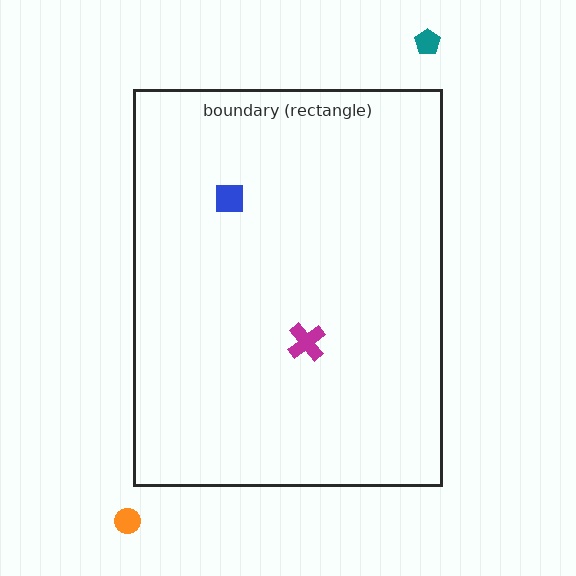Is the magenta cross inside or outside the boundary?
Inside.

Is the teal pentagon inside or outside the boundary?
Outside.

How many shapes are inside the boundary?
2 inside, 2 outside.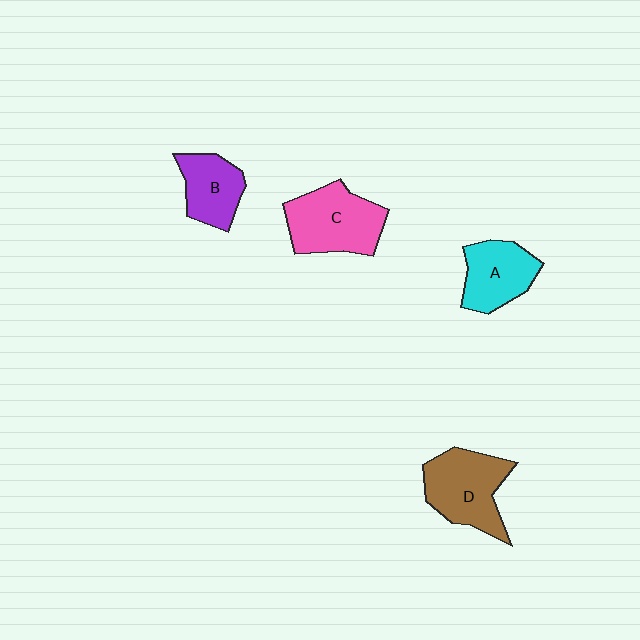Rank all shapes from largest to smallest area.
From largest to smallest: C (pink), D (brown), A (cyan), B (purple).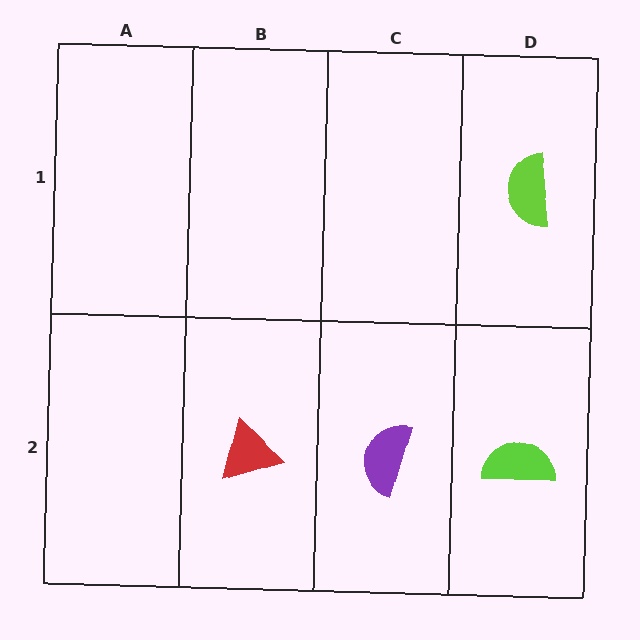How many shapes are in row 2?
3 shapes.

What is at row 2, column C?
A purple semicircle.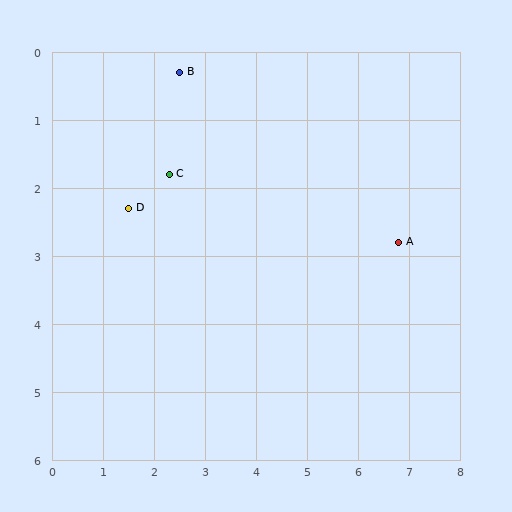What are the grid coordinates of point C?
Point C is at approximately (2.3, 1.8).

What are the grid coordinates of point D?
Point D is at approximately (1.5, 2.3).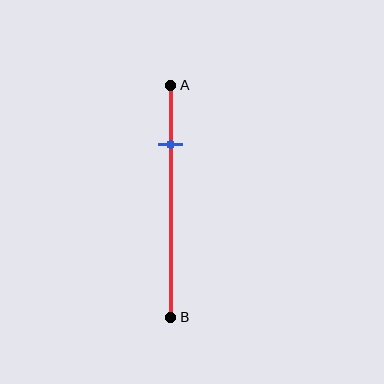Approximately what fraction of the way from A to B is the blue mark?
The blue mark is approximately 25% of the way from A to B.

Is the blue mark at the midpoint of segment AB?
No, the mark is at about 25% from A, not at the 50% midpoint.